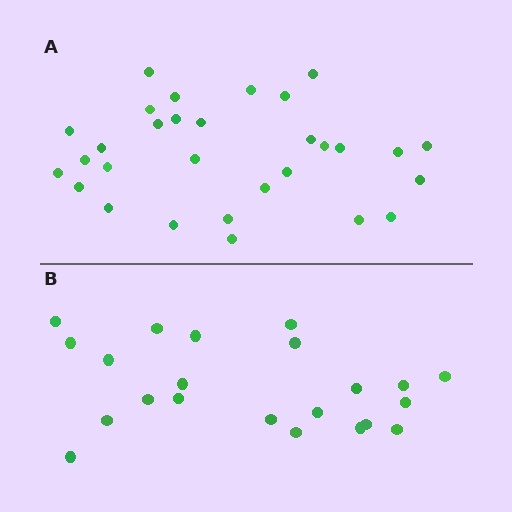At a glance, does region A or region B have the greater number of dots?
Region A (the top region) has more dots.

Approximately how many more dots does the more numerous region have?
Region A has roughly 8 or so more dots than region B.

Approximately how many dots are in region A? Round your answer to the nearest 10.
About 30 dots.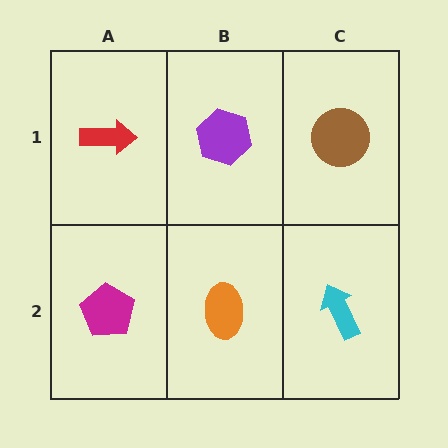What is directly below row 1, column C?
A cyan arrow.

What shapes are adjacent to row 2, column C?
A brown circle (row 1, column C), an orange ellipse (row 2, column B).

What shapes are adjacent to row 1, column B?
An orange ellipse (row 2, column B), a red arrow (row 1, column A), a brown circle (row 1, column C).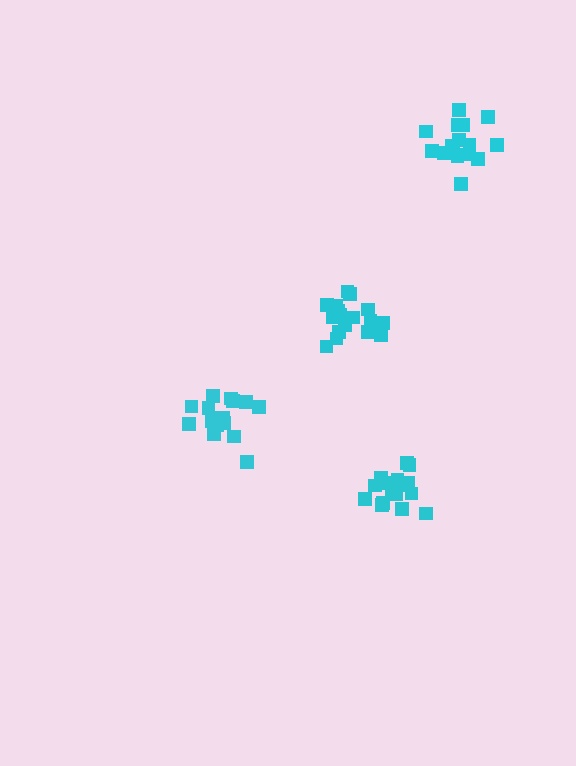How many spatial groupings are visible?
There are 4 spatial groupings.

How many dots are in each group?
Group 1: 16 dots, Group 2: 19 dots, Group 3: 18 dots, Group 4: 17 dots (70 total).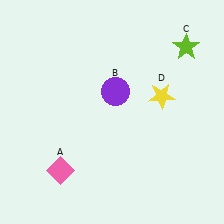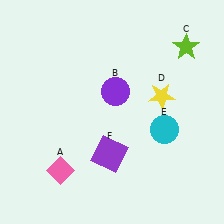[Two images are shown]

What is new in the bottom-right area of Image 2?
A cyan circle (E) was added in the bottom-right area of Image 2.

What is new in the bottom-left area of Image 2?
A purple square (F) was added in the bottom-left area of Image 2.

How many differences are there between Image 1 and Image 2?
There are 2 differences between the two images.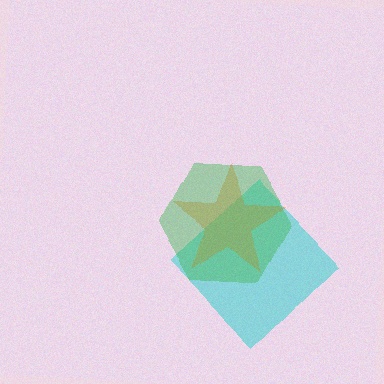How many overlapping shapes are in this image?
There are 3 overlapping shapes in the image.